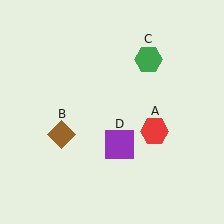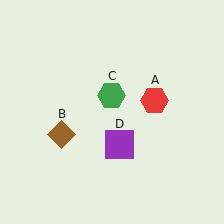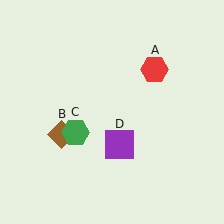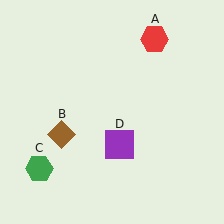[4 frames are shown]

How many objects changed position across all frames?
2 objects changed position: red hexagon (object A), green hexagon (object C).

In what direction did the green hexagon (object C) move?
The green hexagon (object C) moved down and to the left.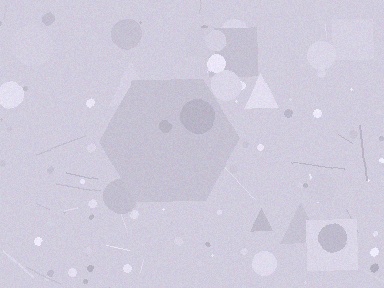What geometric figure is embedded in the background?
A hexagon is embedded in the background.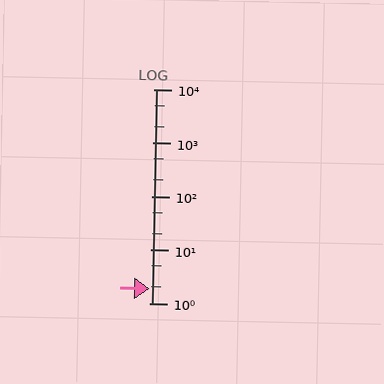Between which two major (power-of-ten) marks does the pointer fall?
The pointer is between 1 and 10.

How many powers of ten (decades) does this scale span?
The scale spans 4 decades, from 1 to 10000.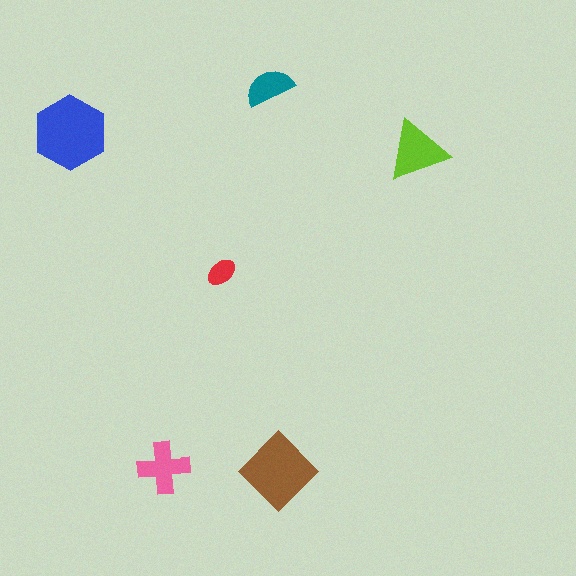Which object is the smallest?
The red ellipse.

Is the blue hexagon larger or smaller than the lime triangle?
Larger.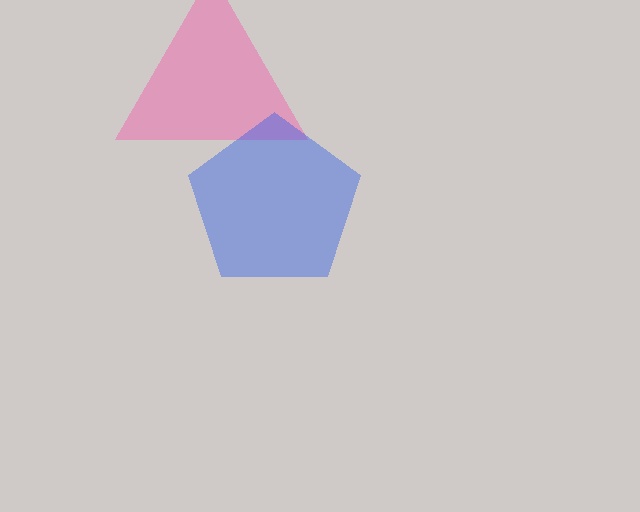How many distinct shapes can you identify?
There are 2 distinct shapes: a pink triangle, a blue pentagon.